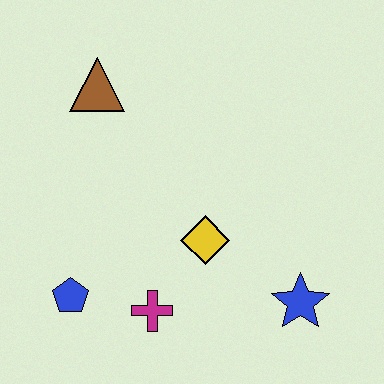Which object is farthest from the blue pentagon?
The blue star is farthest from the blue pentagon.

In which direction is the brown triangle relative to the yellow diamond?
The brown triangle is above the yellow diamond.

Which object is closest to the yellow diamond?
The magenta cross is closest to the yellow diamond.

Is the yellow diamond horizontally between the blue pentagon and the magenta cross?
No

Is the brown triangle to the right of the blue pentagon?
Yes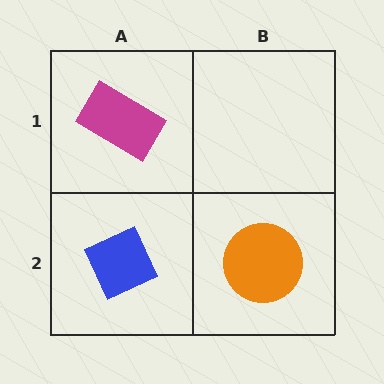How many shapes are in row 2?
2 shapes.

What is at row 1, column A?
A magenta rectangle.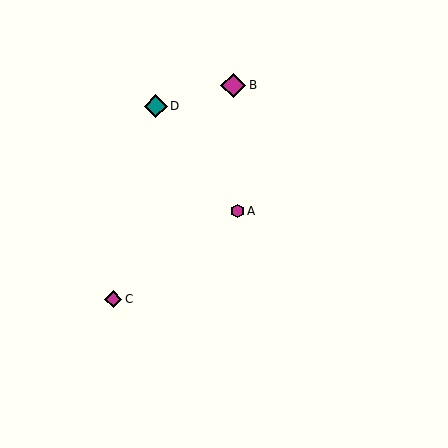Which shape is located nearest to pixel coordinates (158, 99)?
The teal diamond (labeled D) at (156, 106) is nearest to that location.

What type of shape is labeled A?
Shape A is a magenta hexagon.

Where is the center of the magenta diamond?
The center of the magenta diamond is at (113, 299).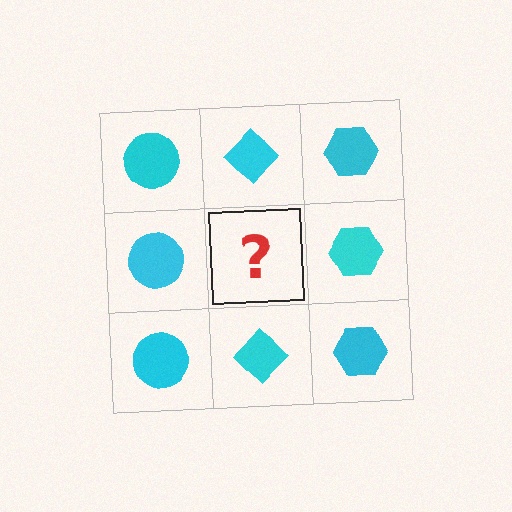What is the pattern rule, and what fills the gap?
The rule is that each column has a consistent shape. The gap should be filled with a cyan diamond.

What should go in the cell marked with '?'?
The missing cell should contain a cyan diamond.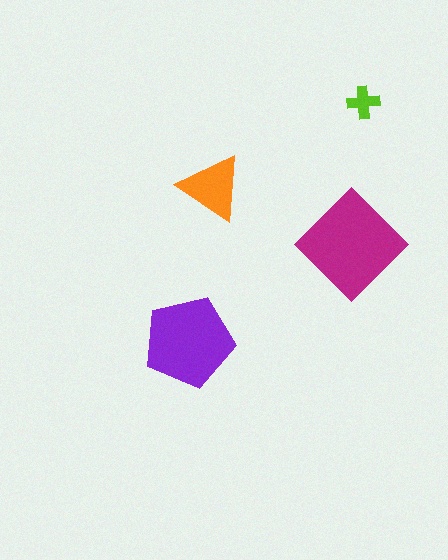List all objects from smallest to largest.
The lime cross, the orange triangle, the purple pentagon, the magenta diamond.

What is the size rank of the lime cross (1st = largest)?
4th.